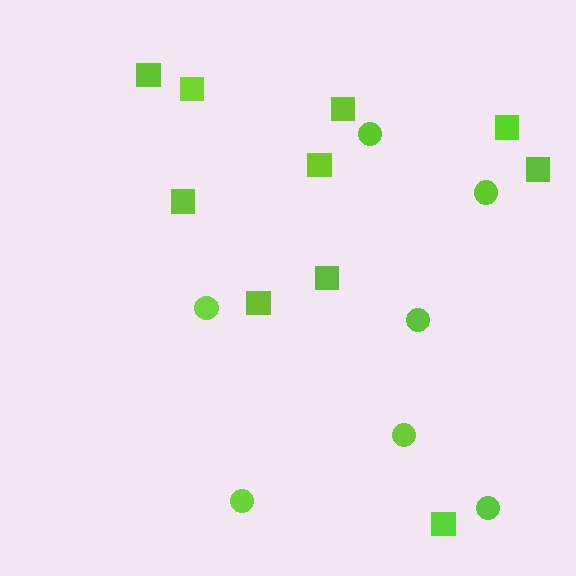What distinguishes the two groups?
There are 2 groups: one group of circles (7) and one group of squares (10).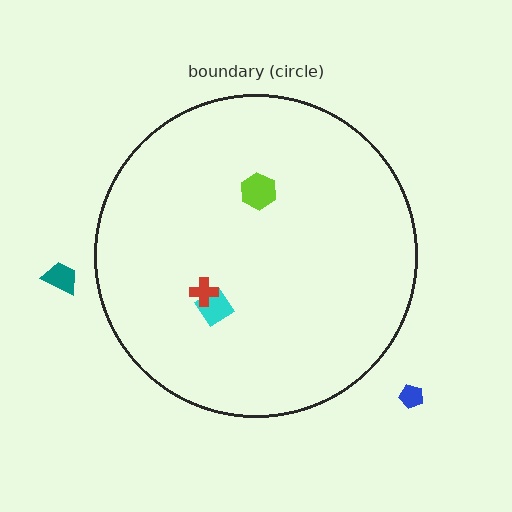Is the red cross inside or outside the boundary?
Inside.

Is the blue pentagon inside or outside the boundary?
Outside.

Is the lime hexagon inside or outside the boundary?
Inside.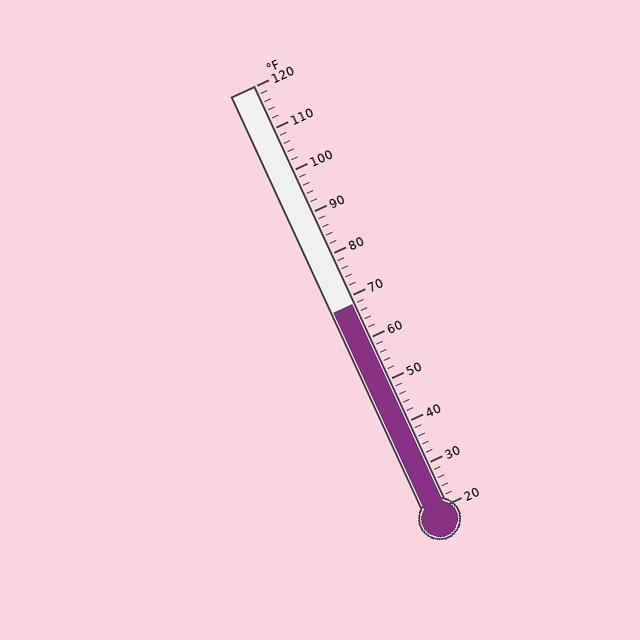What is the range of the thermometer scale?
The thermometer scale ranges from 20°F to 120°F.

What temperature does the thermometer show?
The thermometer shows approximately 68°F.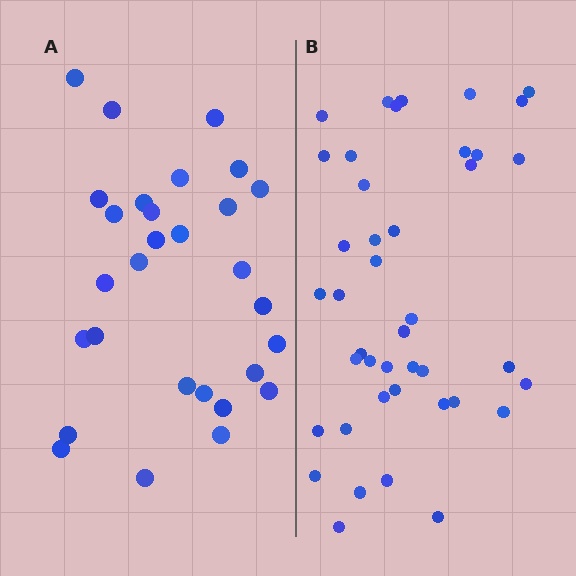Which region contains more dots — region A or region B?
Region B (the right region) has more dots.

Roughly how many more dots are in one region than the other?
Region B has approximately 15 more dots than region A.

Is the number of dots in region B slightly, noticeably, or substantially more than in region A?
Region B has noticeably more, but not dramatically so. The ratio is roughly 1.4 to 1.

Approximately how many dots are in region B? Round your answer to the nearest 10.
About 40 dots. (The exact count is 42, which rounds to 40.)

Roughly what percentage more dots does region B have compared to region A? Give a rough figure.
About 45% more.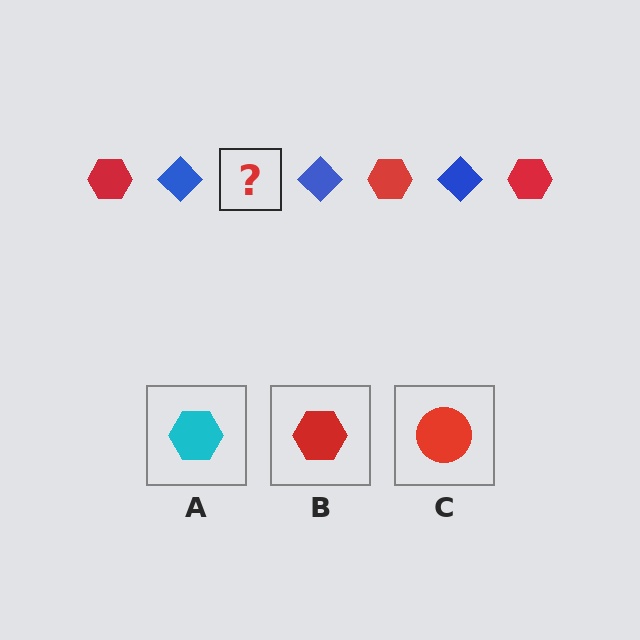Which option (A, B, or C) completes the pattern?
B.